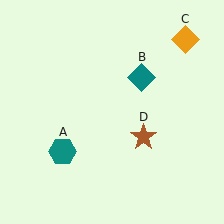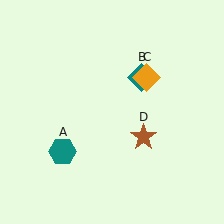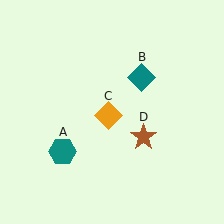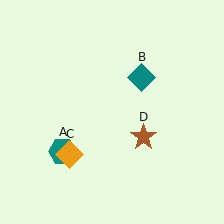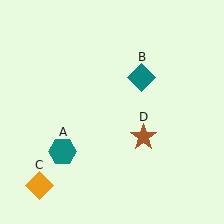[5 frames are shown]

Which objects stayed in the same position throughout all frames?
Teal hexagon (object A) and teal diamond (object B) and brown star (object D) remained stationary.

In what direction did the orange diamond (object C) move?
The orange diamond (object C) moved down and to the left.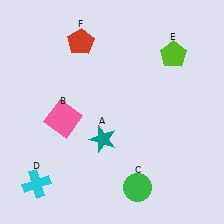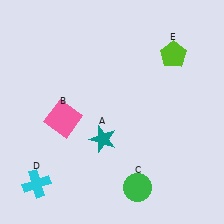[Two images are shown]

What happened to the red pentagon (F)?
The red pentagon (F) was removed in Image 2. It was in the top-left area of Image 1.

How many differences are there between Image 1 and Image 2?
There is 1 difference between the two images.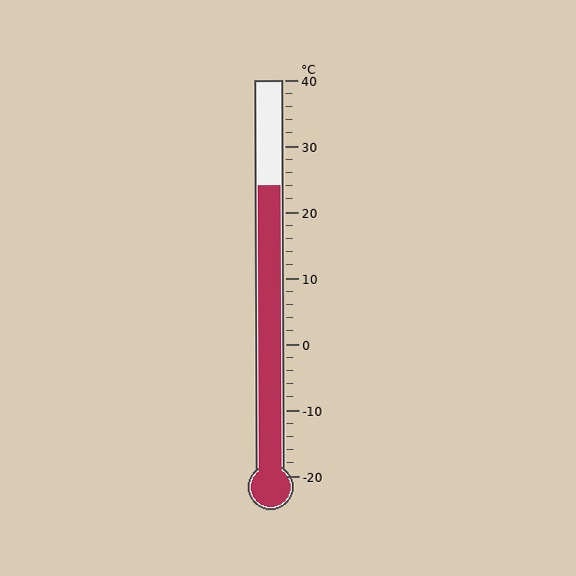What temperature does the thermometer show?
The thermometer shows approximately 24°C.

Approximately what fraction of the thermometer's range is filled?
The thermometer is filled to approximately 75% of its range.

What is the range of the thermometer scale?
The thermometer scale ranges from -20°C to 40°C.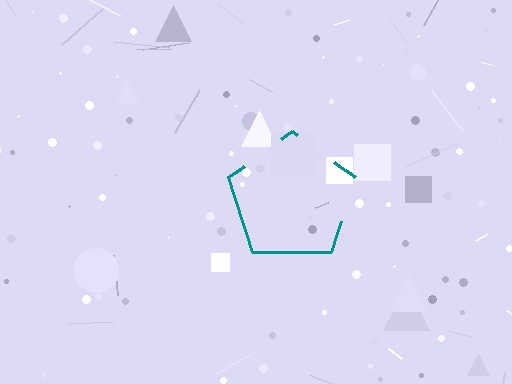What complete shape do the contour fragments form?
The contour fragments form a pentagon.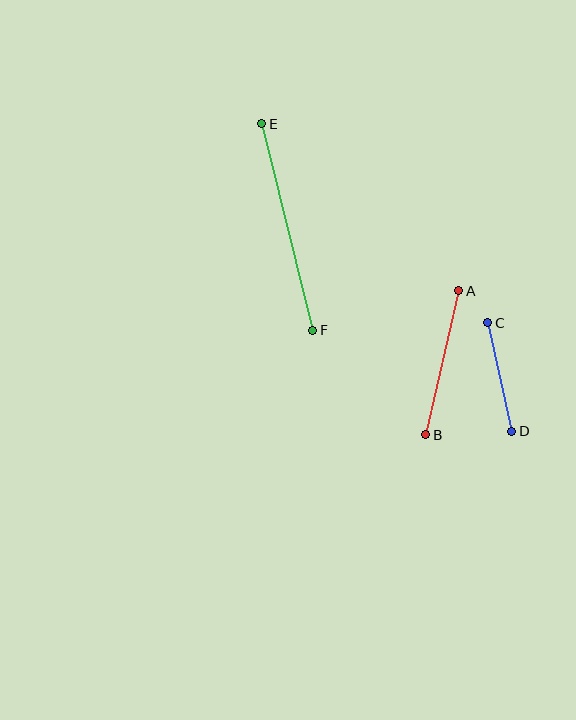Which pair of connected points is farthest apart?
Points E and F are farthest apart.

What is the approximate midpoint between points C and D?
The midpoint is at approximately (500, 377) pixels.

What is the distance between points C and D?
The distance is approximately 111 pixels.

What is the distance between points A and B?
The distance is approximately 147 pixels.